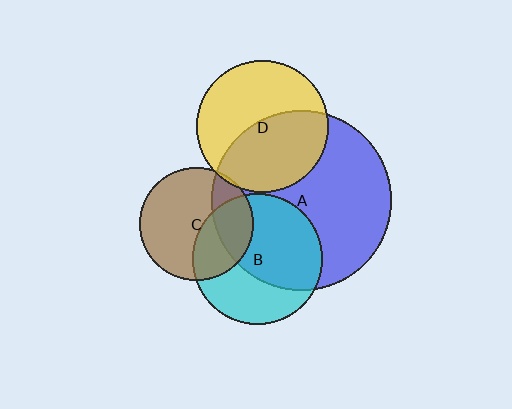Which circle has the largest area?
Circle A (blue).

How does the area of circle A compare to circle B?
Approximately 1.9 times.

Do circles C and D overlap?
Yes.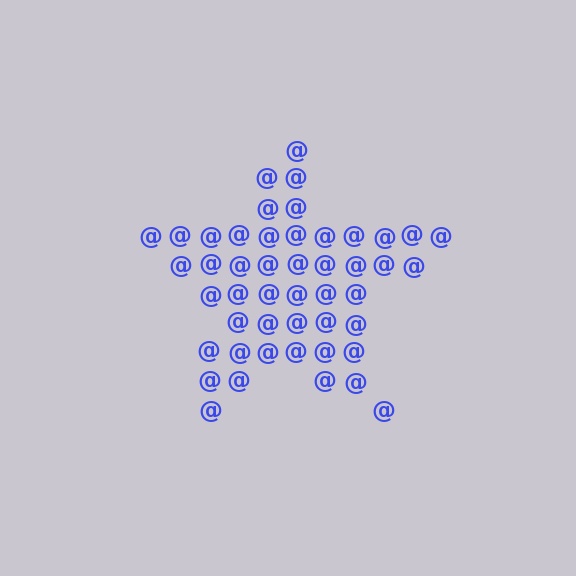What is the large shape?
The large shape is a star.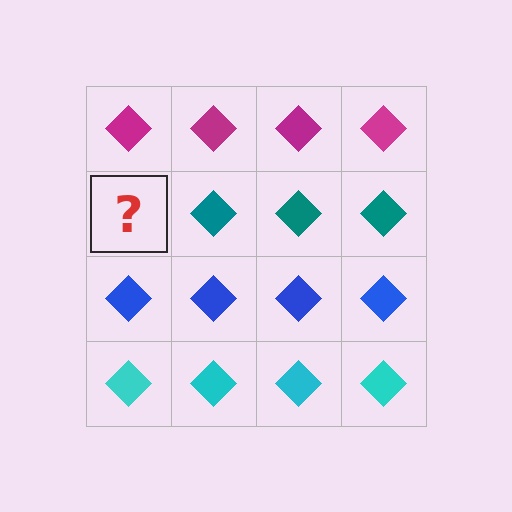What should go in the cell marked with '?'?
The missing cell should contain a teal diamond.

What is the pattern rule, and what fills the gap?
The rule is that each row has a consistent color. The gap should be filled with a teal diamond.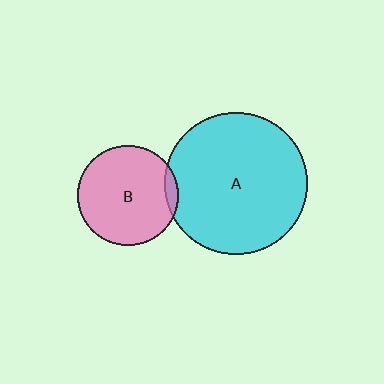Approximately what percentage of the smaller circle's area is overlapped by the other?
Approximately 5%.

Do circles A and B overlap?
Yes.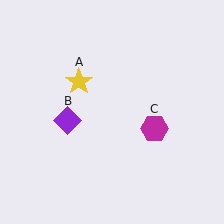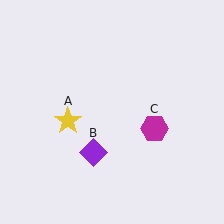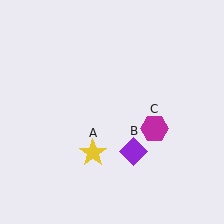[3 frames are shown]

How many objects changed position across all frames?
2 objects changed position: yellow star (object A), purple diamond (object B).